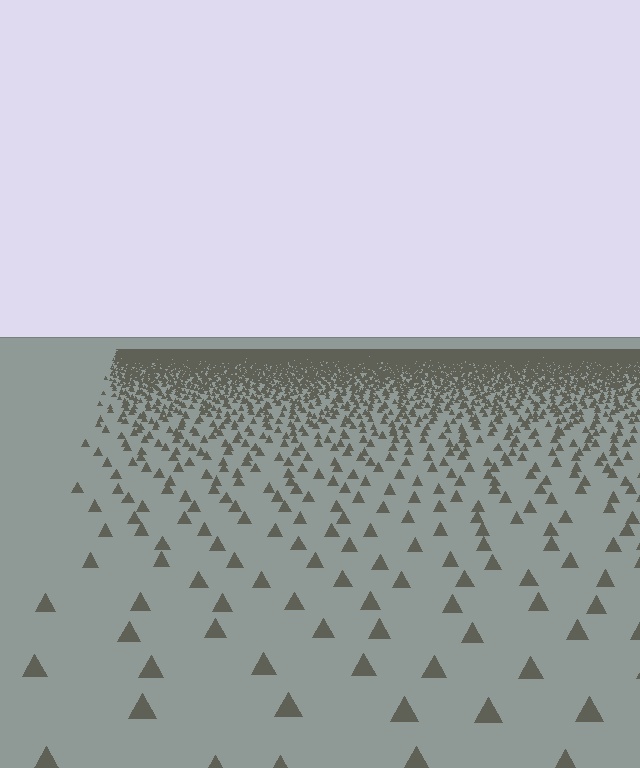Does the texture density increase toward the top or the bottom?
Density increases toward the top.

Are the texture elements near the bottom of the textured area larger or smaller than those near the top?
Larger. Near the bottom, elements are closer to the viewer and appear at a bigger on-screen size.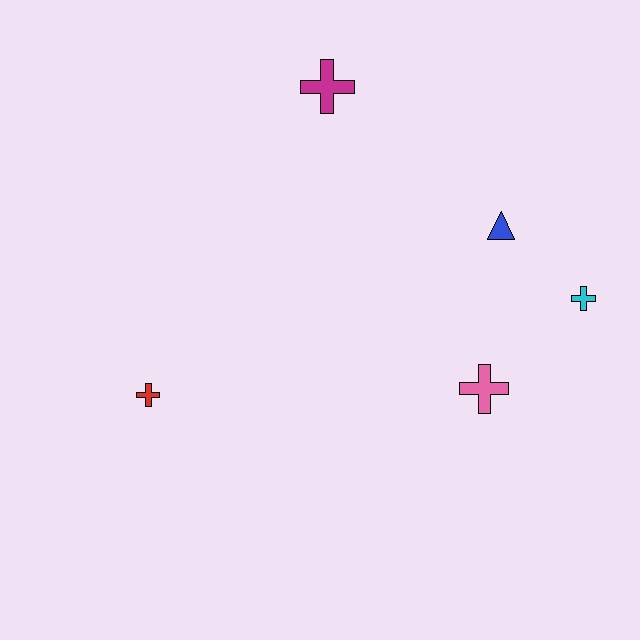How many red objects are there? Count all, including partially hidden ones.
There is 1 red object.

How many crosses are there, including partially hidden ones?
There are 4 crosses.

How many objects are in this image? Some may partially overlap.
There are 5 objects.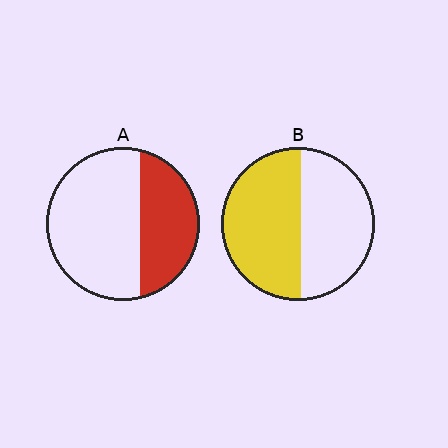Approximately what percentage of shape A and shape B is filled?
A is approximately 35% and B is approximately 50%.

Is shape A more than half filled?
No.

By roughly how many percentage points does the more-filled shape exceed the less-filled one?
By roughly 15 percentage points (B over A).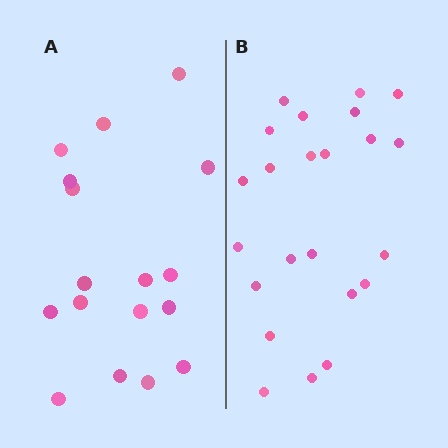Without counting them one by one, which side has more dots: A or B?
Region B (the right region) has more dots.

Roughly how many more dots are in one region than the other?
Region B has about 6 more dots than region A.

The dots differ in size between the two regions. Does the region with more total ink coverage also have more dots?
No. Region A has more total ink coverage because its dots are larger, but region B actually contains more individual dots. Total area can be misleading — the number of items is what matters here.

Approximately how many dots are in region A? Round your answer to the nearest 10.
About 20 dots. (The exact count is 17, which rounds to 20.)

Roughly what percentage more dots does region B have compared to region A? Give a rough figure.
About 35% more.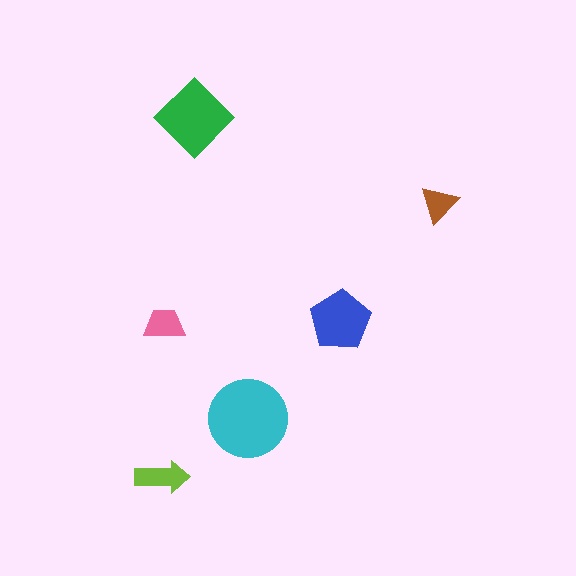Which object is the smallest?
The brown triangle.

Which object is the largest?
The cyan circle.